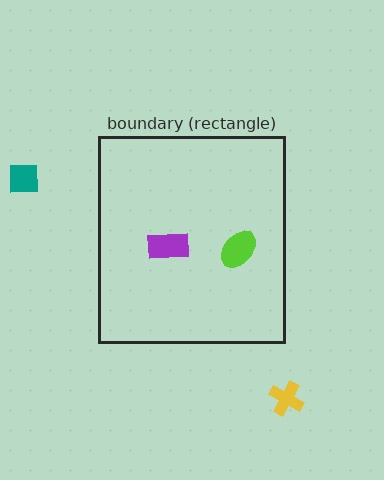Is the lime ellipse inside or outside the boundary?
Inside.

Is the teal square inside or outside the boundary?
Outside.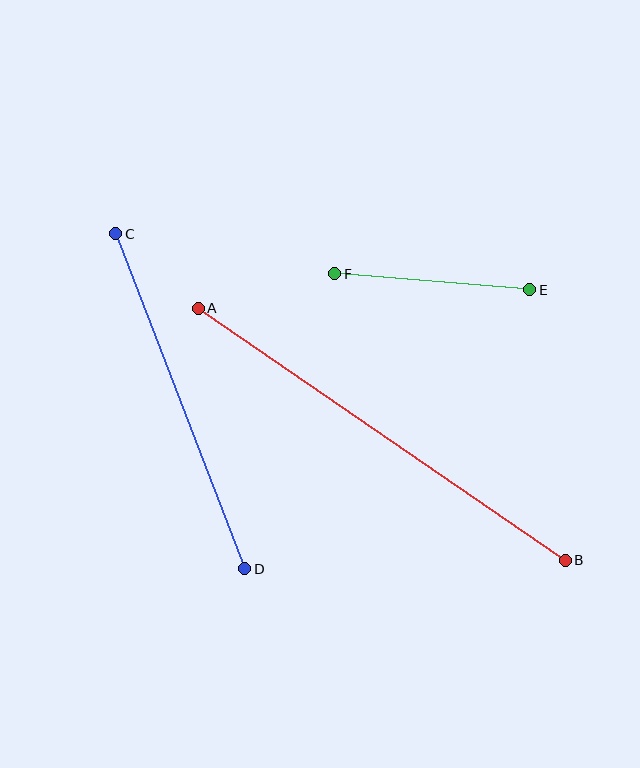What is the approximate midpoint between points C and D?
The midpoint is at approximately (180, 401) pixels.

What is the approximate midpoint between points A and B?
The midpoint is at approximately (382, 434) pixels.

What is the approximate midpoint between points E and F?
The midpoint is at approximately (432, 282) pixels.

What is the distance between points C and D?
The distance is approximately 359 pixels.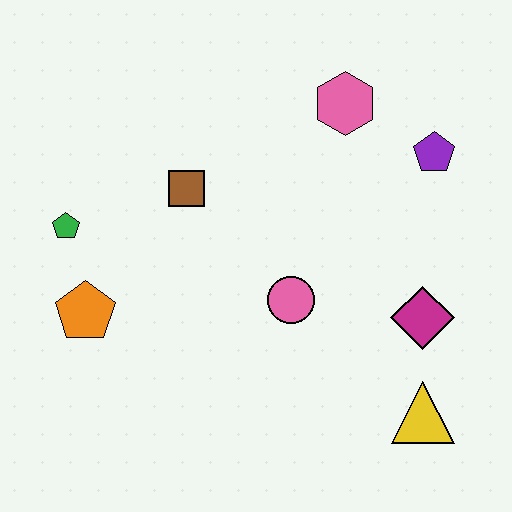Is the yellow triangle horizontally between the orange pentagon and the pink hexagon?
No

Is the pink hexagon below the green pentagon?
No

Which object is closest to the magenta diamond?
The yellow triangle is closest to the magenta diamond.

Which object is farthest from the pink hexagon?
The orange pentagon is farthest from the pink hexagon.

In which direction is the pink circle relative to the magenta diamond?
The pink circle is to the left of the magenta diamond.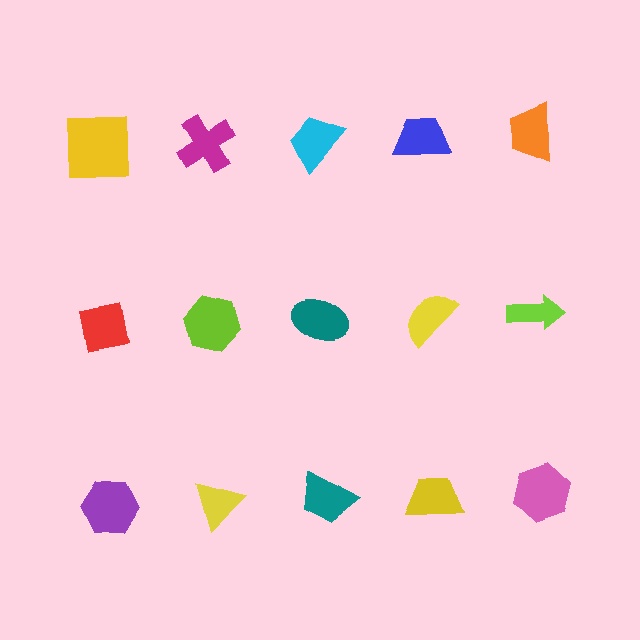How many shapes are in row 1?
5 shapes.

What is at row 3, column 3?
A teal trapezoid.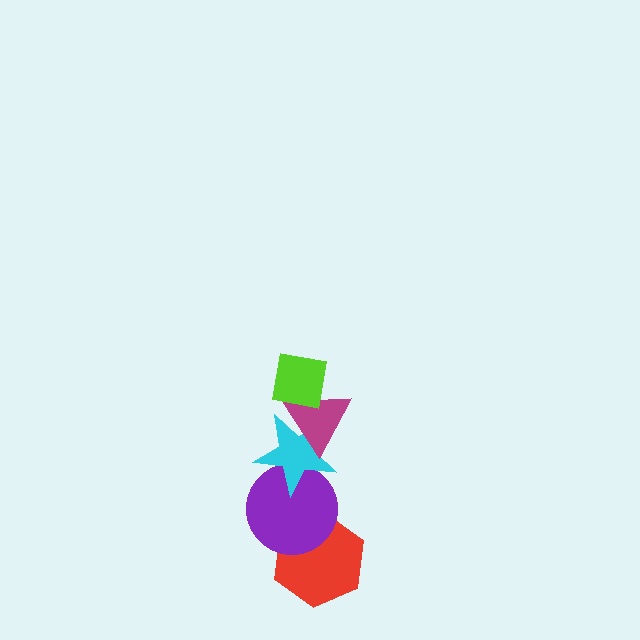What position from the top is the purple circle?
The purple circle is 4th from the top.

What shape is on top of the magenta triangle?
The lime square is on top of the magenta triangle.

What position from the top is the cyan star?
The cyan star is 3rd from the top.